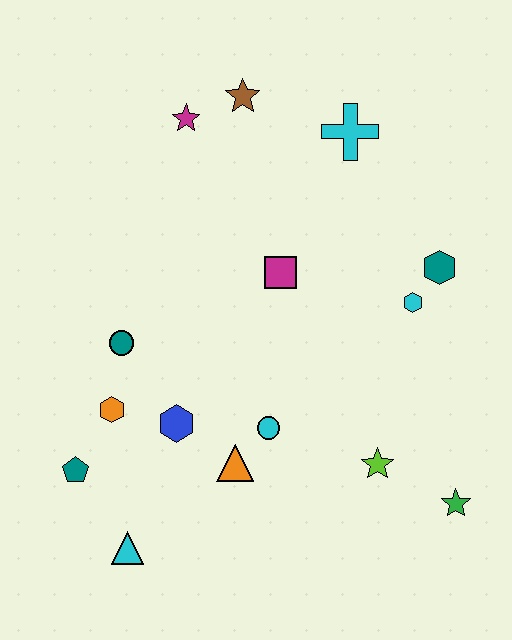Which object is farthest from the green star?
The magenta star is farthest from the green star.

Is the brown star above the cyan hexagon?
Yes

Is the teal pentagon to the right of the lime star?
No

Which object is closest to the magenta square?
The cyan hexagon is closest to the magenta square.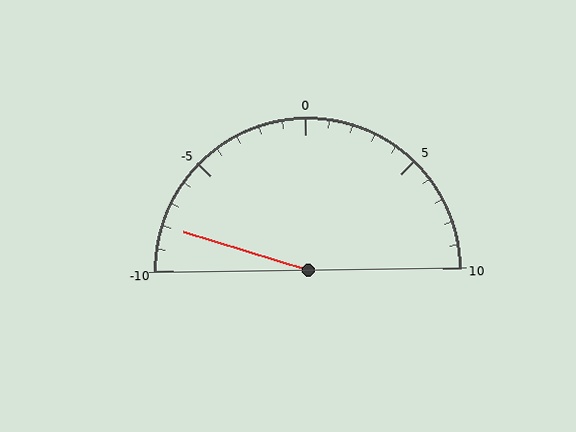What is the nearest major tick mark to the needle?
The nearest major tick mark is -10.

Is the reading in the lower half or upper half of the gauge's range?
The reading is in the lower half of the range (-10 to 10).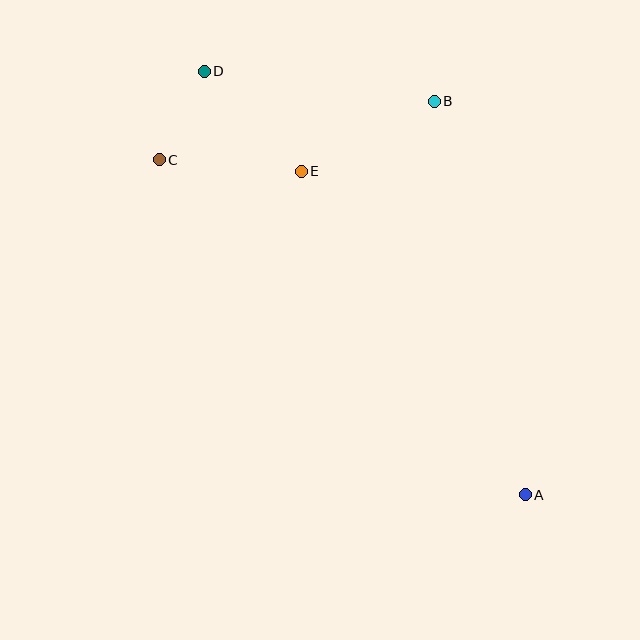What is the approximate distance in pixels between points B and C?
The distance between B and C is approximately 281 pixels.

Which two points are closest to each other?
Points C and D are closest to each other.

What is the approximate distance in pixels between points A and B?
The distance between A and B is approximately 404 pixels.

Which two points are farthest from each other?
Points A and D are farthest from each other.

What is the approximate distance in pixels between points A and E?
The distance between A and E is approximately 393 pixels.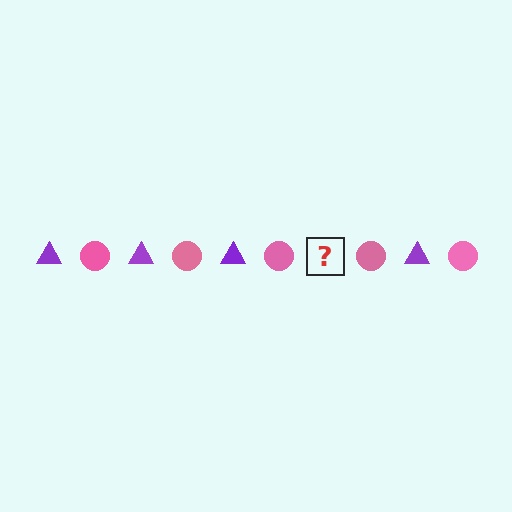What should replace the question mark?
The question mark should be replaced with a purple triangle.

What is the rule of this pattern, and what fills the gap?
The rule is that the pattern alternates between purple triangle and pink circle. The gap should be filled with a purple triangle.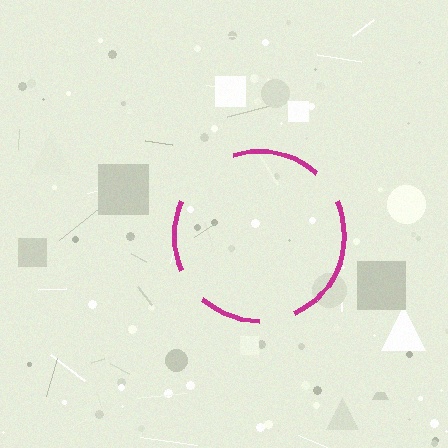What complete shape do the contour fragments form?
The contour fragments form a circle.